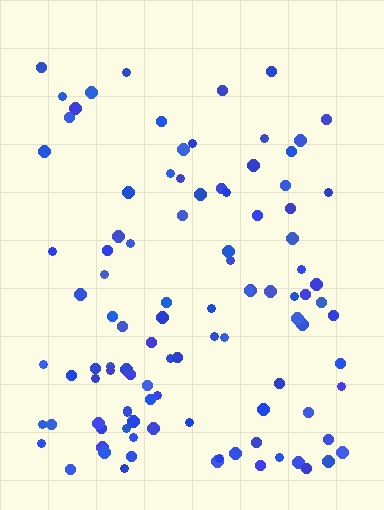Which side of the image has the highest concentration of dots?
The bottom.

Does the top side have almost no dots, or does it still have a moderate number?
Still a moderate number, just noticeably fewer than the bottom.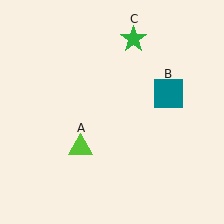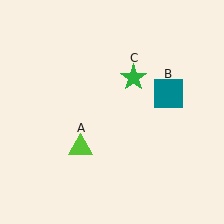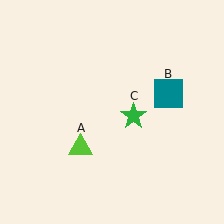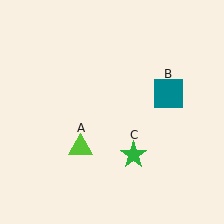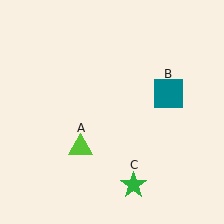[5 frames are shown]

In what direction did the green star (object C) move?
The green star (object C) moved down.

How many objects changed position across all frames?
1 object changed position: green star (object C).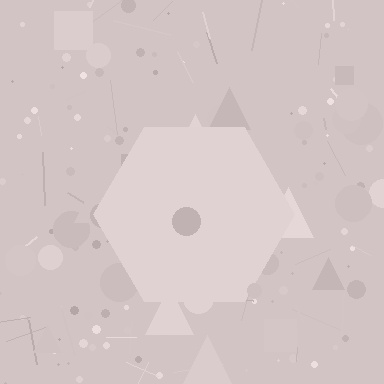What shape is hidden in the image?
A hexagon is hidden in the image.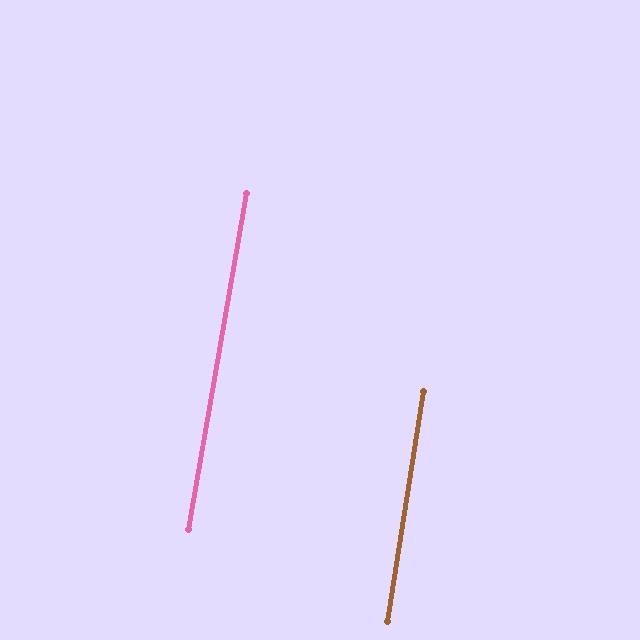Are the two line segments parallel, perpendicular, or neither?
Parallel — their directions differ by only 1.0°.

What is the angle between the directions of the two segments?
Approximately 1 degree.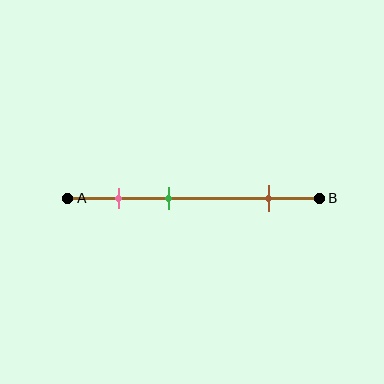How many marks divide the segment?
There are 3 marks dividing the segment.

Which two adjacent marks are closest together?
The pink and green marks are the closest adjacent pair.